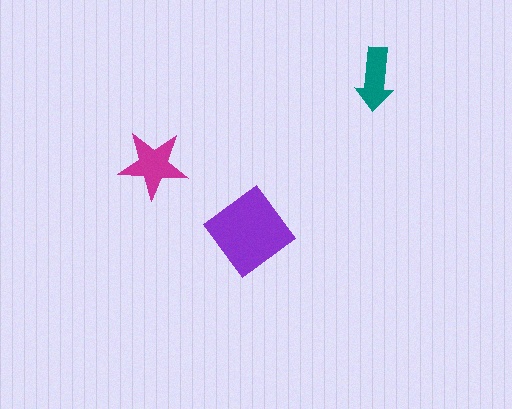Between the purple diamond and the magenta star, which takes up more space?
The purple diamond.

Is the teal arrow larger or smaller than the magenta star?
Smaller.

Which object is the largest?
The purple diamond.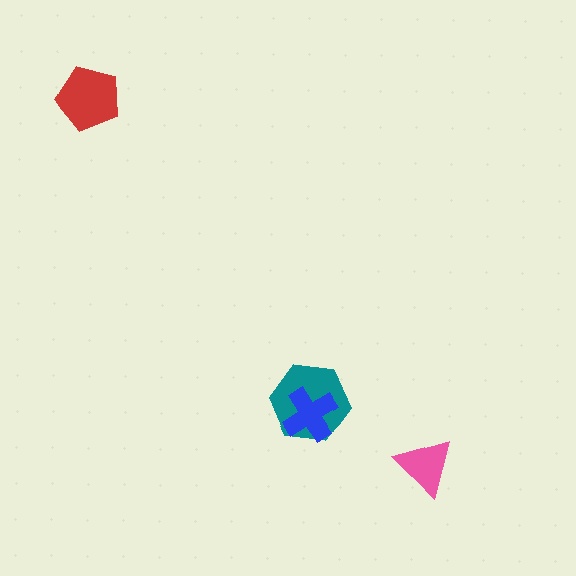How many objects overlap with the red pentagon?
0 objects overlap with the red pentagon.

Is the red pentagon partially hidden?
No, no other shape covers it.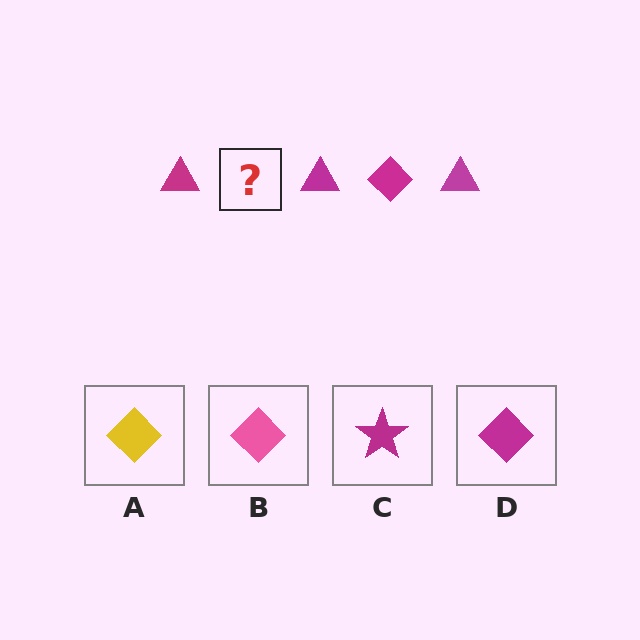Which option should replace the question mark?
Option D.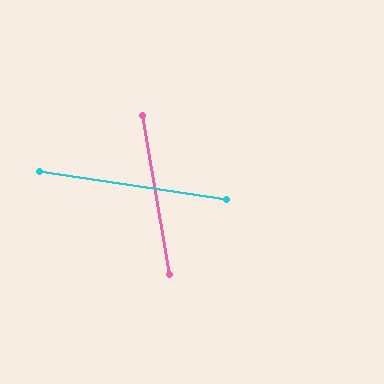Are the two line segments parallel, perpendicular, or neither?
Neither parallel nor perpendicular — they differ by about 72°.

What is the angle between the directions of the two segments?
Approximately 72 degrees.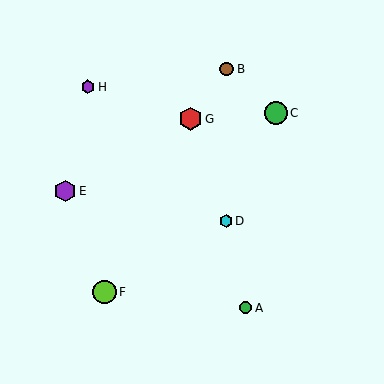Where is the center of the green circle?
The center of the green circle is at (246, 308).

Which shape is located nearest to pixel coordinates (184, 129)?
The red hexagon (labeled G) at (190, 119) is nearest to that location.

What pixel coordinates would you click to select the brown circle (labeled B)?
Click at (227, 69) to select the brown circle B.